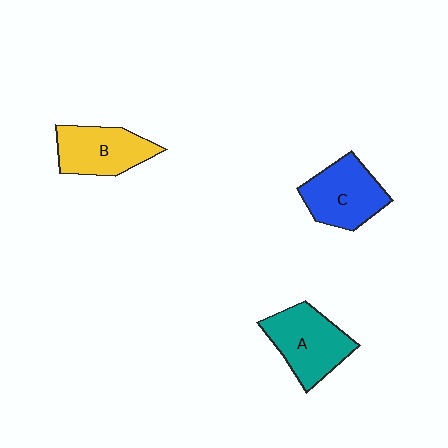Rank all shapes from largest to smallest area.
From largest to smallest: A (teal), C (blue), B (yellow).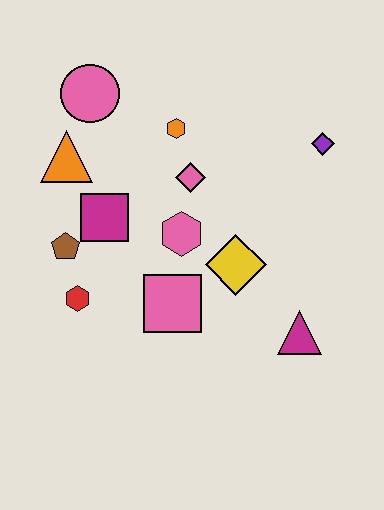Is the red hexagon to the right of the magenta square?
No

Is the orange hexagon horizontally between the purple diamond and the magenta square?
Yes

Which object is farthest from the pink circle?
The magenta triangle is farthest from the pink circle.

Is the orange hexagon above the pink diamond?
Yes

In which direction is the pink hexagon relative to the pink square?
The pink hexagon is above the pink square.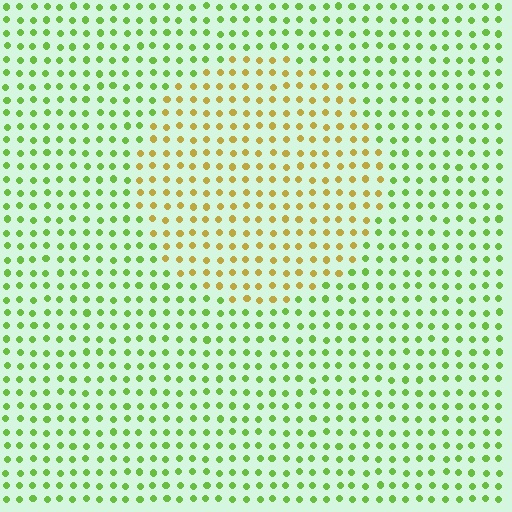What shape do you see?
I see a circle.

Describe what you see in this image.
The image is filled with small lime elements in a uniform arrangement. A circle-shaped region is visible where the elements are tinted to a slightly different hue, forming a subtle color boundary.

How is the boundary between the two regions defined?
The boundary is defined purely by a slight shift in hue (about 51 degrees). Spacing, size, and orientation are identical on both sides.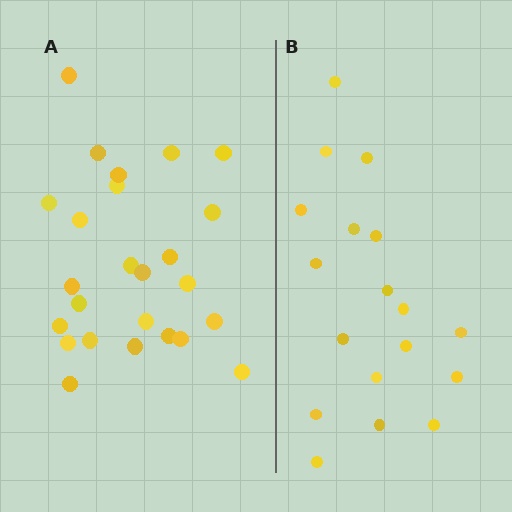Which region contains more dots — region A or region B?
Region A (the left region) has more dots.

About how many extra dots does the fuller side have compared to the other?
Region A has roughly 8 or so more dots than region B.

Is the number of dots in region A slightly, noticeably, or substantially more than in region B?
Region A has noticeably more, but not dramatically so. The ratio is roughly 1.4 to 1.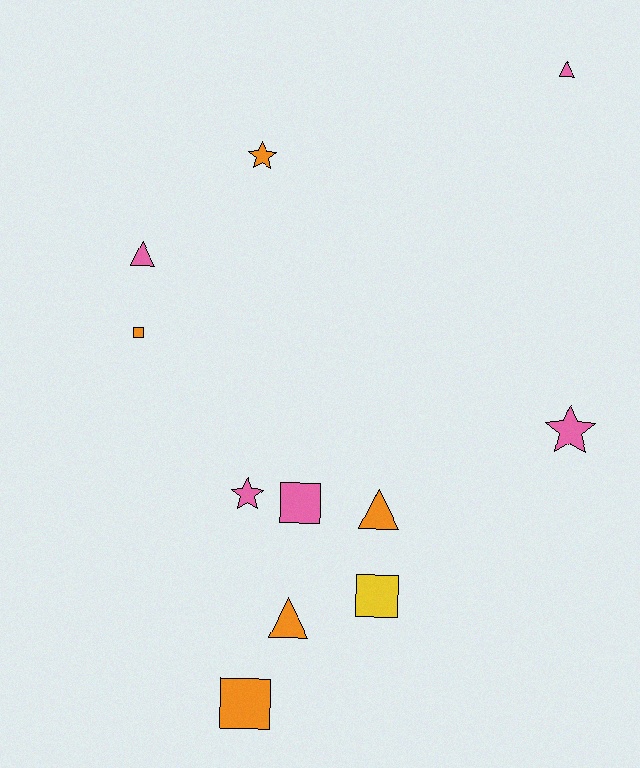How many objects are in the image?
There are 11 objects.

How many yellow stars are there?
There are no yellow stars.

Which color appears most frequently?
Pink, with 5 objects.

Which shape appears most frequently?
Square, with 4 objects.